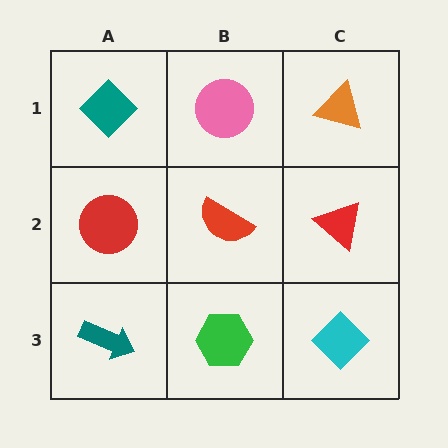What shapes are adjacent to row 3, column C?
A red triangle (row 2, column C), a green hexagon (row 3, column B).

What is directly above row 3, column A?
A red circle.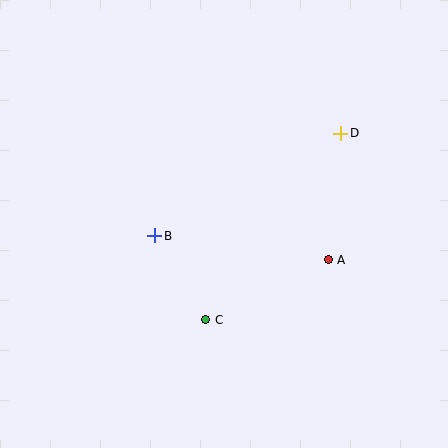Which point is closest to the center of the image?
Point B at (155, 236) is closest to the center.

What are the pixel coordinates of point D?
Point D is at (341, 133).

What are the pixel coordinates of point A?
Point A is at (328, 260).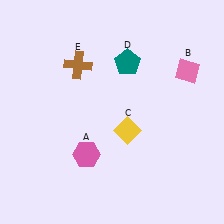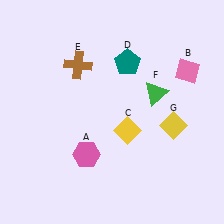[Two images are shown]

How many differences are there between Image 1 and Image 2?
There are 2 differences between the two images.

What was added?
A green triangle (F), a yellow diamond (G) were added in Image 2.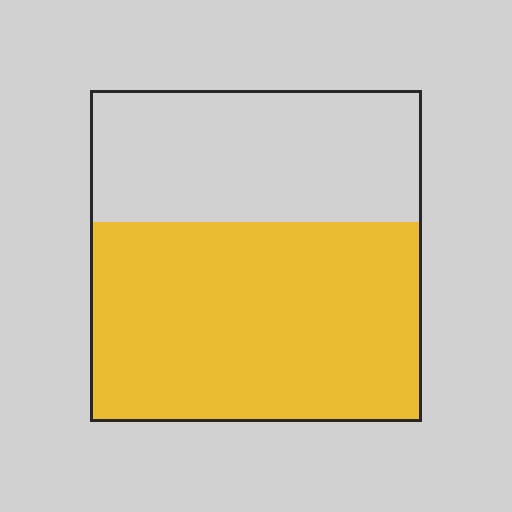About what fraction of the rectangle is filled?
About three fifths (3/5).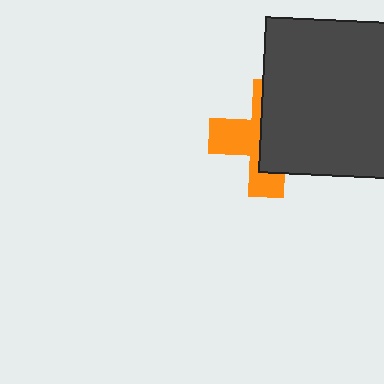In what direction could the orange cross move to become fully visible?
The orange cross could move left. That would shift it out from behind the dark gray rectangle entirely.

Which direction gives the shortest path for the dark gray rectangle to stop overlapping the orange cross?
Moving right gives the shortest separation.